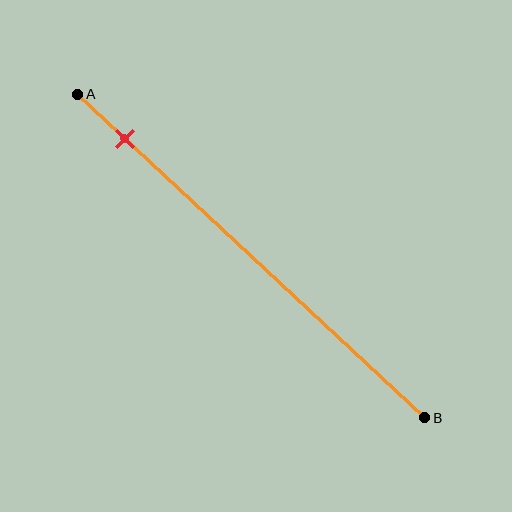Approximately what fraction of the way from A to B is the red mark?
The red mark is approximately 15% of the way from A to B.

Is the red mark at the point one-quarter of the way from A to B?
No, the mark is at about 15% from A, not at the 25% one-quarter point.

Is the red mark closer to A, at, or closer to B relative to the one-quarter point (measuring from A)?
The red mark is closer to point A than the one-quarter point of segment AB.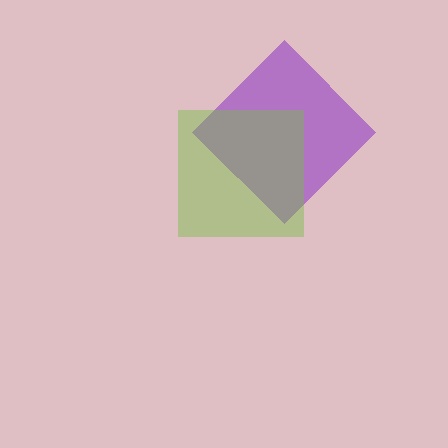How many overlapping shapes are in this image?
There are 2 overlapping shapes in the image.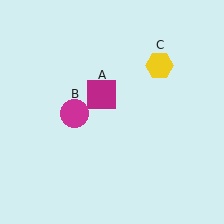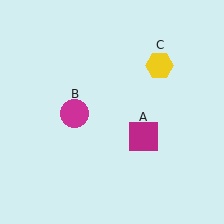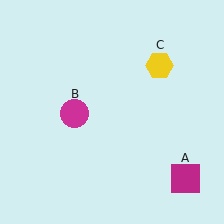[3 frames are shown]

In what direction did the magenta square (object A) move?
The magenta square (object A) moved down and to the right.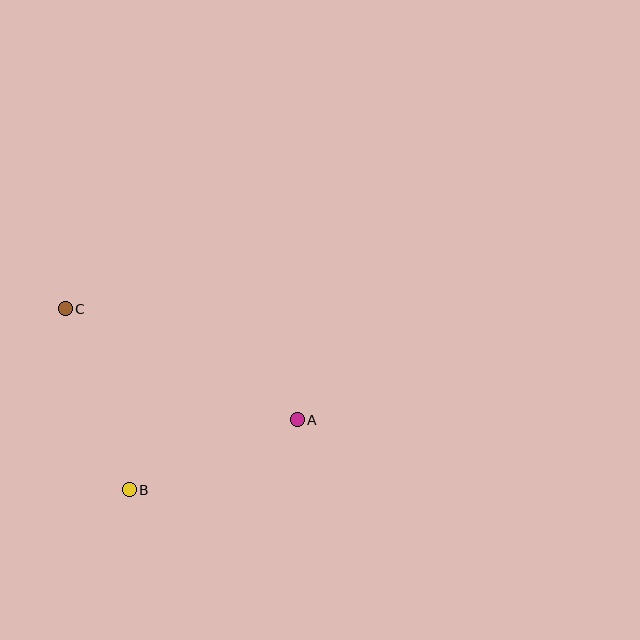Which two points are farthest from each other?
Points A and C are farthest from each other.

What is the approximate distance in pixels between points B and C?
The distance between B and C is approximately 192 pixels.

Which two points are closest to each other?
Points A and B are closest to each other.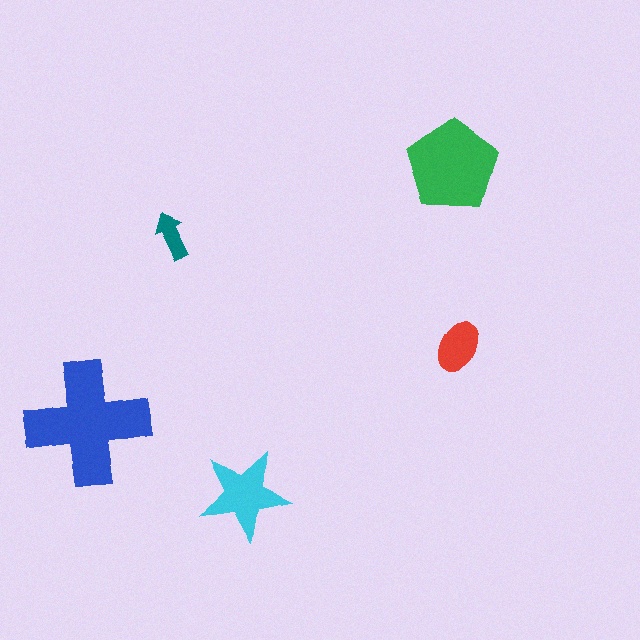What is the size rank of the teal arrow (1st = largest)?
5th.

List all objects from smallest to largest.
The teal arrow, the red ellipse, the cyan star, the green pentagon, the blue cross.